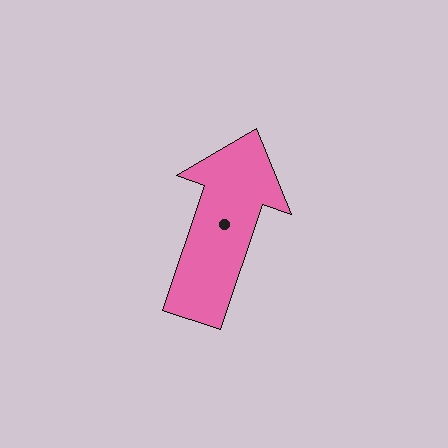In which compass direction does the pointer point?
North.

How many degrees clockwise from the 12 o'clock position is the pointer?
Approximately 19 degrees.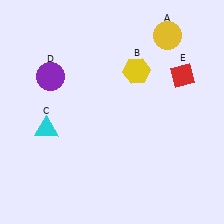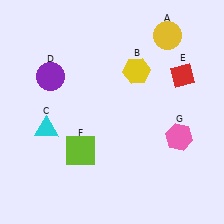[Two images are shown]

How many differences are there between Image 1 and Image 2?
There are 2 differences between the two images.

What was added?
A lime square (F), a pink hexagon (G) were added in Image 2.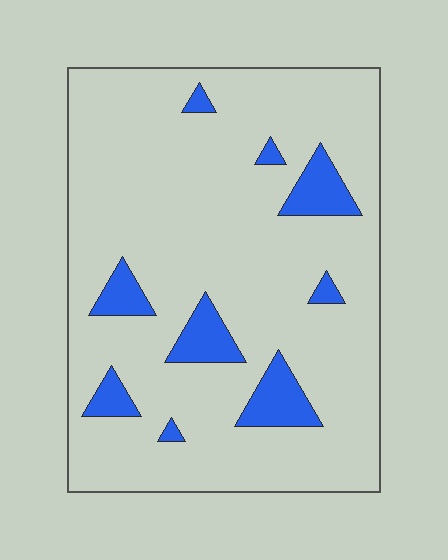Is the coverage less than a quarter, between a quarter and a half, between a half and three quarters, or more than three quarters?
Less than a quarter.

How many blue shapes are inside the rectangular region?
9.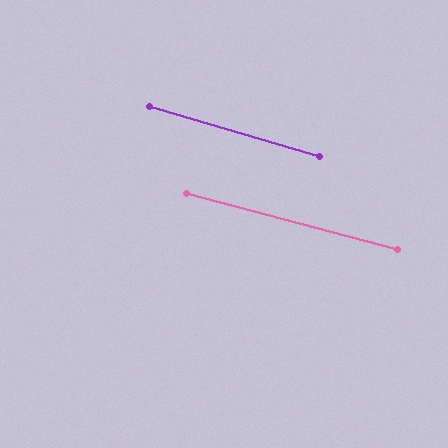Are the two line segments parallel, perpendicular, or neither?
Parallel — their directions differ by only 1.7°.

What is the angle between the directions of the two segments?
Approximately 2 degrees.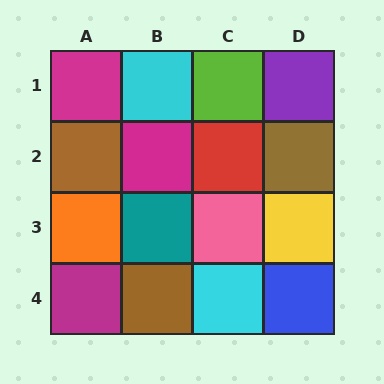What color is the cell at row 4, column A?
Magenta.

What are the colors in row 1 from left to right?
Magenta, cyan, lime, purple.